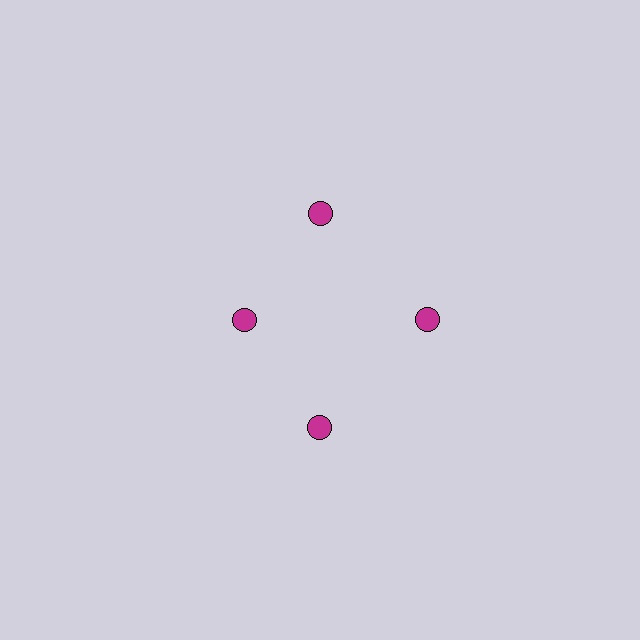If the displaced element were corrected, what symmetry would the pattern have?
It would have 4-fold rotational symmetry — the pattern would map onto itself every 90 degrees.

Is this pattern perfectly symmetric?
No. The 4 magenta circles are arranged in a ring, but one element near the 9 o'clock position is pulled inward toward the center, breaking the 4-fold rotational symmetry.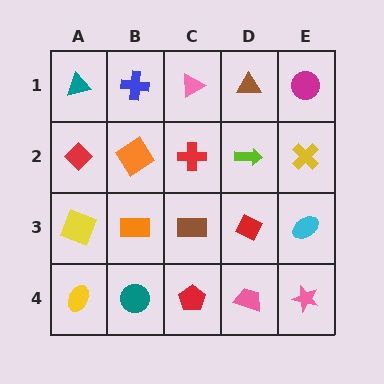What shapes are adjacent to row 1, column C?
A red cross (row 2, column C), a blue cross (row 1, column B), a brown triangle (row 1, column D).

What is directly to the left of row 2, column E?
A lime arrow.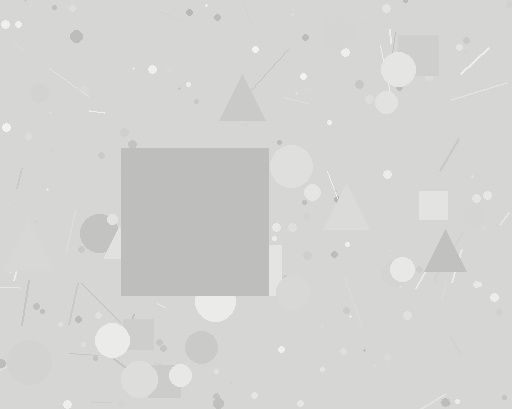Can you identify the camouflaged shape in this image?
The camouflaged shape is a square.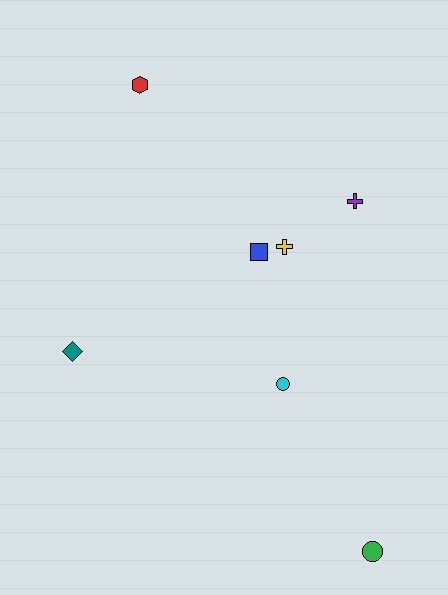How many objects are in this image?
There are 7 objects.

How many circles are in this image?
There are 2 circles.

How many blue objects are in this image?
There is 1 blue object.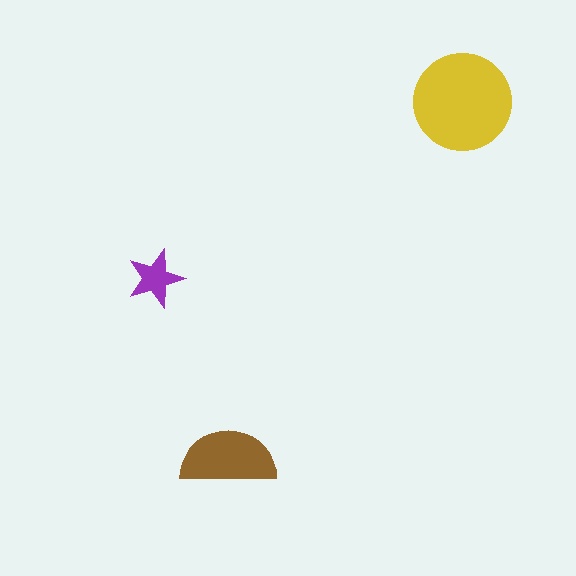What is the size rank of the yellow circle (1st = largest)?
1st.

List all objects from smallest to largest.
The purple star, the brown semicircle, the yellow circle.